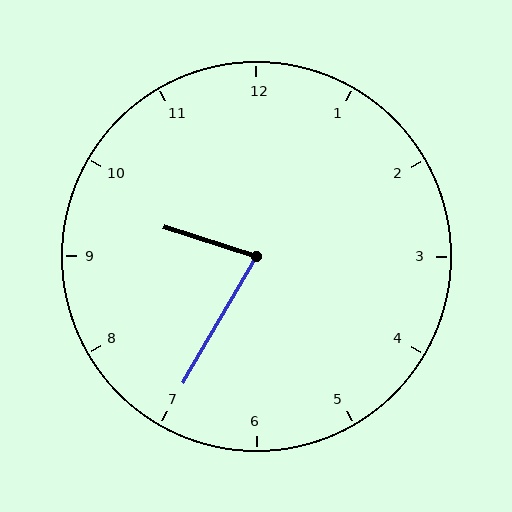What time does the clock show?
9:35.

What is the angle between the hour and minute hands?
Approximately 78 degrees.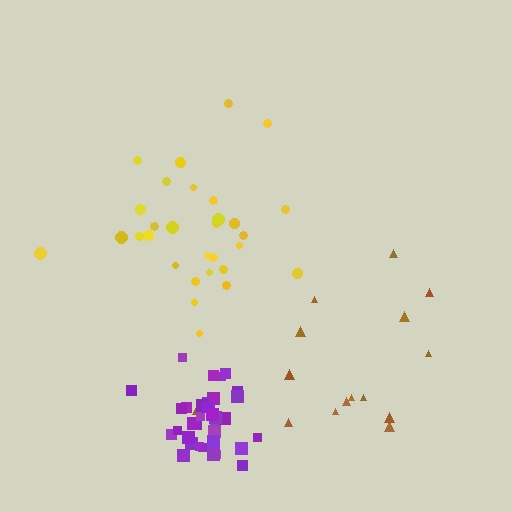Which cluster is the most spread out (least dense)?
Brown.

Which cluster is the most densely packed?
Purple.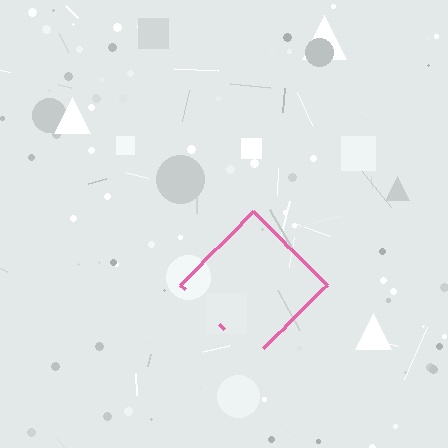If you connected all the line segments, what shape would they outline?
They would outline a diamond.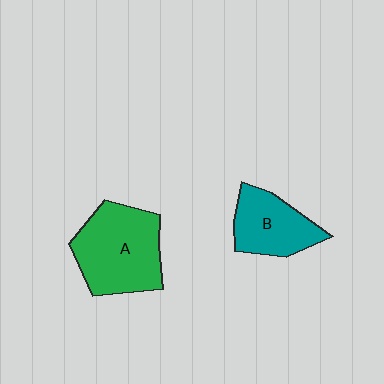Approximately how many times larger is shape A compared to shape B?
Approximately 1.5 times.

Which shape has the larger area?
Shape A (green).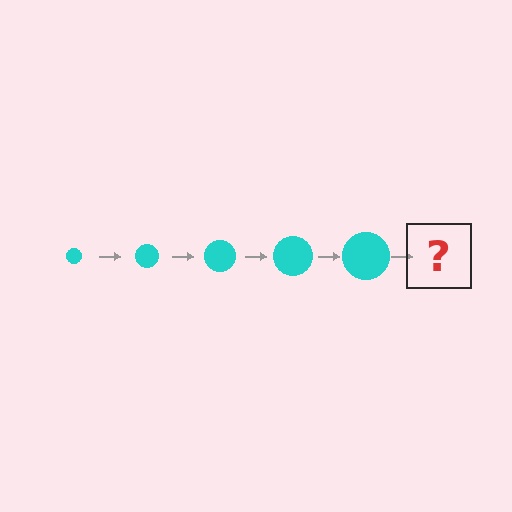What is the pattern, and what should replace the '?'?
The pattern is that the circle gets progressively larger each step. The '?' should be a cyan circle, larger than the previous one.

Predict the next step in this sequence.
The next step is a cyan circle, larger than the previous one.